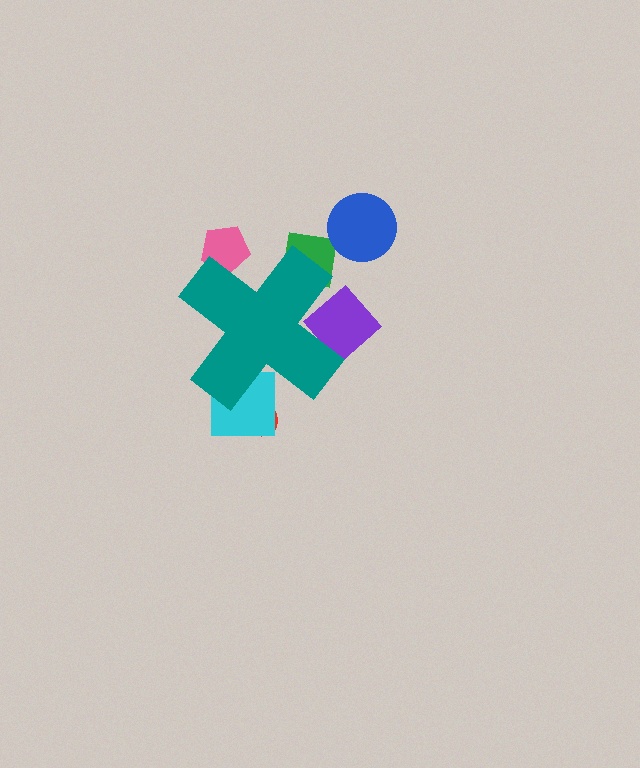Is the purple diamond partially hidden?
Yes, the purple diamond is partially hidden behind the teal cross.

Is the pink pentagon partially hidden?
Yes, the pink pentagon is partially hidden behind the teal cross.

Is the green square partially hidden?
Yes, the green square is partially hidden behind the teal cross.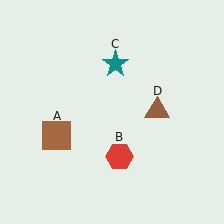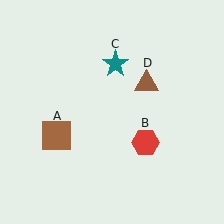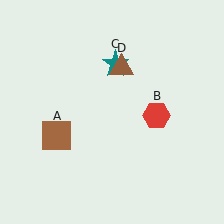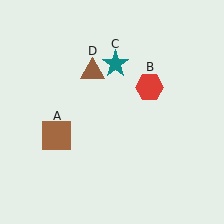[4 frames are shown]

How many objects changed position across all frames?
2 objects changed position: red hexagon (object B), brown triangle (object D).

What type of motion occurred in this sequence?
The red hexagon (object B), brown triangle (object D) rotated counterclockwise around the center of the scene.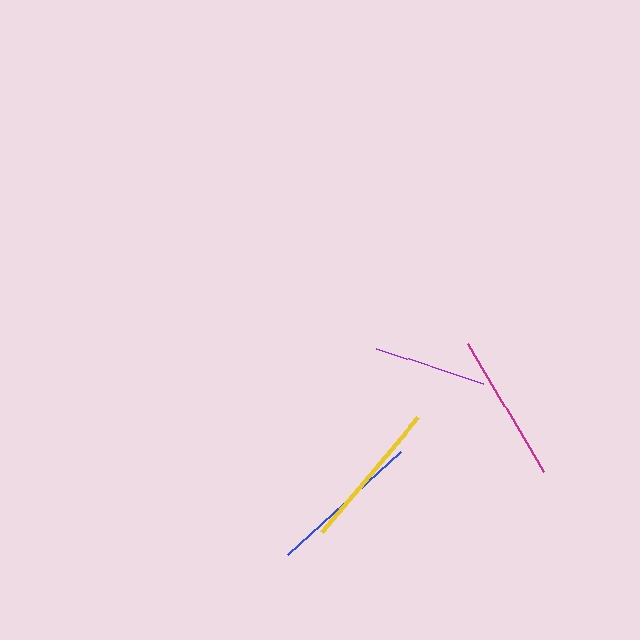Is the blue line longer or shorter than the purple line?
The blue line is longer than the purple line.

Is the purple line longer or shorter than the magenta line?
The magenta line is longer than the purple line.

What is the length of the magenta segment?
The magenta segment is approximately 148 pixels long.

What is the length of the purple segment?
The purple segment is approximately 113 pixels long.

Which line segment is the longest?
The blue line is the longest at approximately 153 pixels.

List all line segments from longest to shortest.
From longest to shortest: blue, magenta, yellow, purple.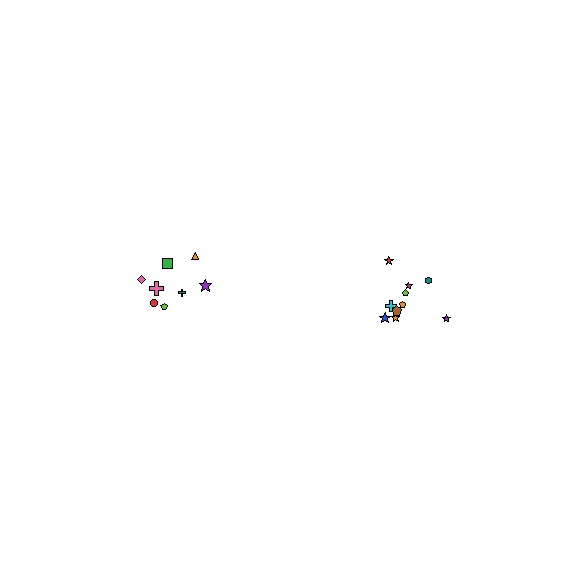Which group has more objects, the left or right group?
The right group.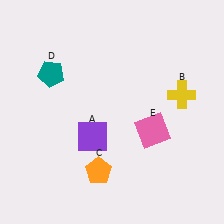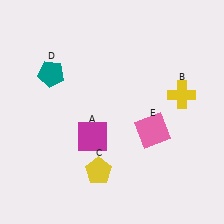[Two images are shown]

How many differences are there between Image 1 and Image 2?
There are 2 differences between the two images.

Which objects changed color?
A changed from purple to magenta. C changed from orange to yellow.